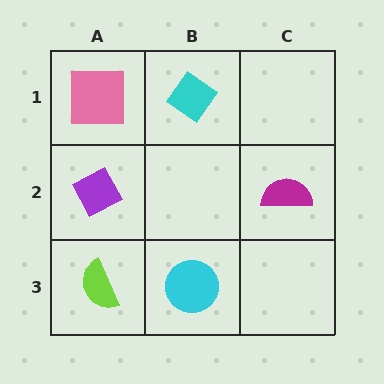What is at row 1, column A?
A pink square.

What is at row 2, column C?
A magenta semicircle.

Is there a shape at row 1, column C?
No, that cell is empty.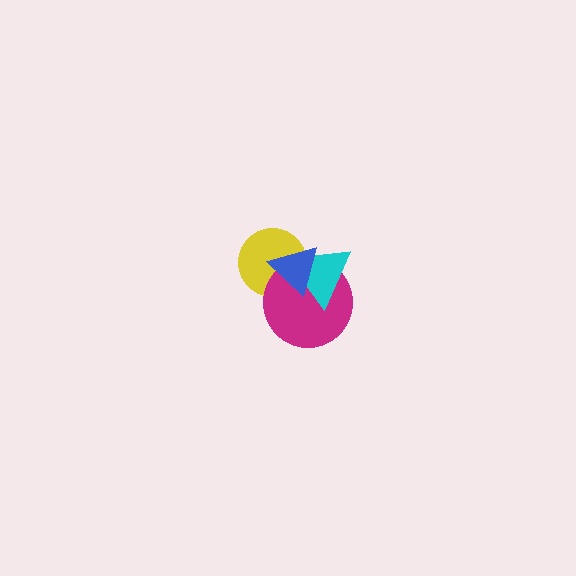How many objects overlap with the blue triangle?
3 objects overlap with the blue triangle.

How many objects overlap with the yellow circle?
3 objects overlap with the yellow circle.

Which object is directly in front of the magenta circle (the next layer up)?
The cyan triangle is directly in front of the magenta circle.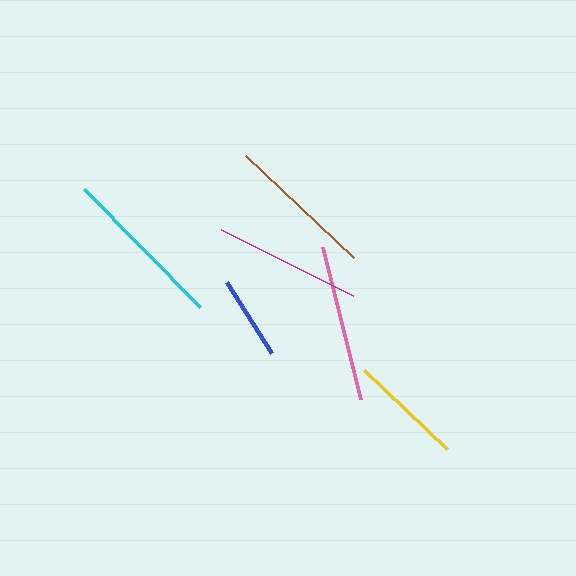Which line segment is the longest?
The cyan line is the longest at approximately 165 pixels.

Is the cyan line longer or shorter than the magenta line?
The cyan line is longer than the magenta line.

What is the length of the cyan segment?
The cyan segment is approximately 165 pixels long.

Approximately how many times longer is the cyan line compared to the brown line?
The cyan line is approximately 1.1 times the length of the brown line.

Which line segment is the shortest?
The blue line is the shortest at approximately 84 pixels.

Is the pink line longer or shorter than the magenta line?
The pink line is longer than the magenta line.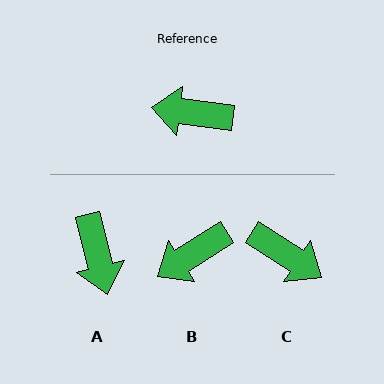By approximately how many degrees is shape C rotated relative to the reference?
Approximately 154 degrees counter-clockwise.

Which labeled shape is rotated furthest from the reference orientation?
C, about 154 degrees away.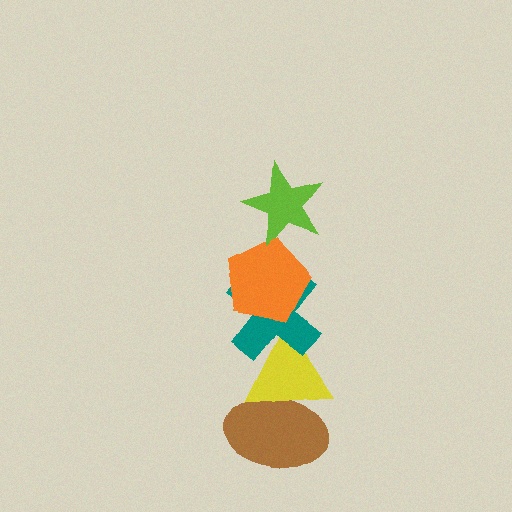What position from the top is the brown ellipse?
The brown ellipse is 5th from the top.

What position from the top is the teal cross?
The teal cross is 3rd from the top.